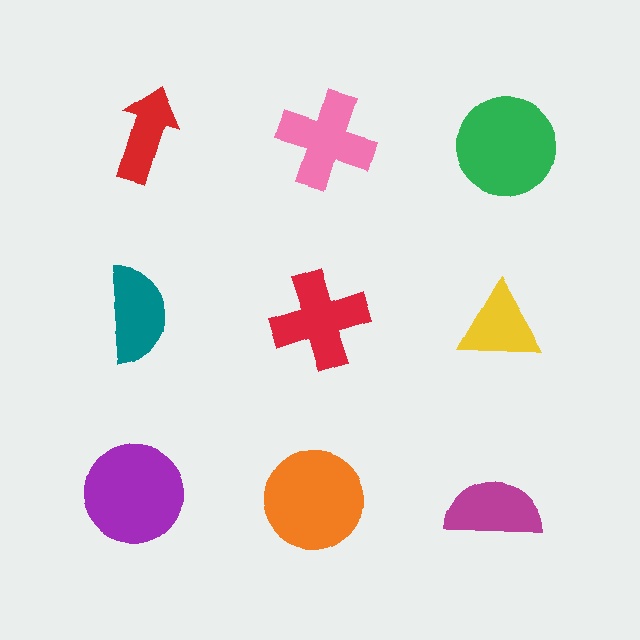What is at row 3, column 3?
A magenta semicircle.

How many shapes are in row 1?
3 shapes.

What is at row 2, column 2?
A red cross.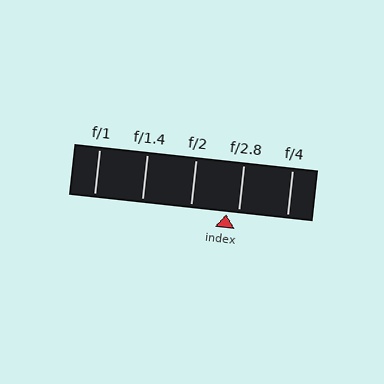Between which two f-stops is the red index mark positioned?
The index mark is between f/2 and f/2.8.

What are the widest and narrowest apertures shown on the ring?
The widest aperture shown is f/1 and the narrowest is f/4.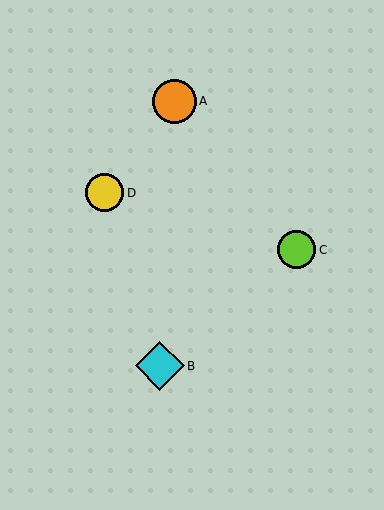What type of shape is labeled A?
Shape A is an orange circle.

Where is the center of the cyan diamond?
The center of the cyan diamond is at (160, 366).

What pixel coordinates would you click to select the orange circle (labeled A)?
Click at (174, 101) to select the orange circle A.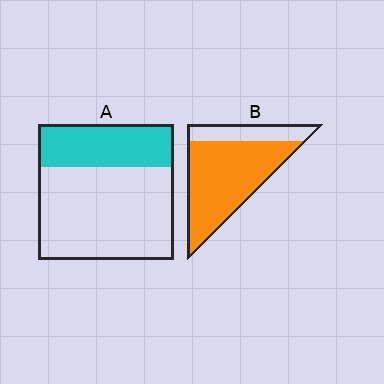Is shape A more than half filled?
No.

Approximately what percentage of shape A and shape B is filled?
A is approximately 30% and B is approximately 75%.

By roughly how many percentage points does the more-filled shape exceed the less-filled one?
By roughly 45 percentage points (B over A).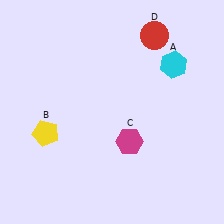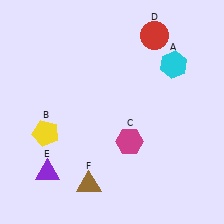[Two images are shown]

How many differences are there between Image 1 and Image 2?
There are 2 differences between the two images.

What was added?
A purple triangle (E), a brown triangle (F) were added in Image 2.